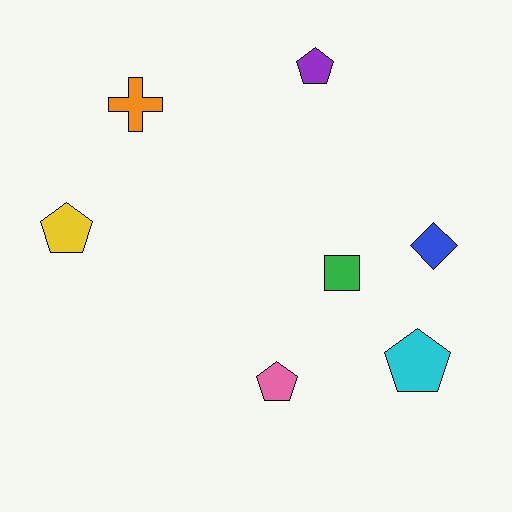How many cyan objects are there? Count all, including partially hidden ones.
There is 1 cyan object.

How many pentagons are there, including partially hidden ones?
There are 4 pentagons.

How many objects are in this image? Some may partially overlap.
There are 7 objects.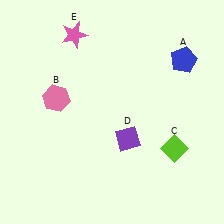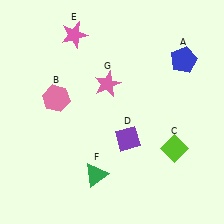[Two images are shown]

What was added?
A green triangle (F), a pink star (G) were added in Image 2.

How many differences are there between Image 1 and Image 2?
There are 2 differences between the two images.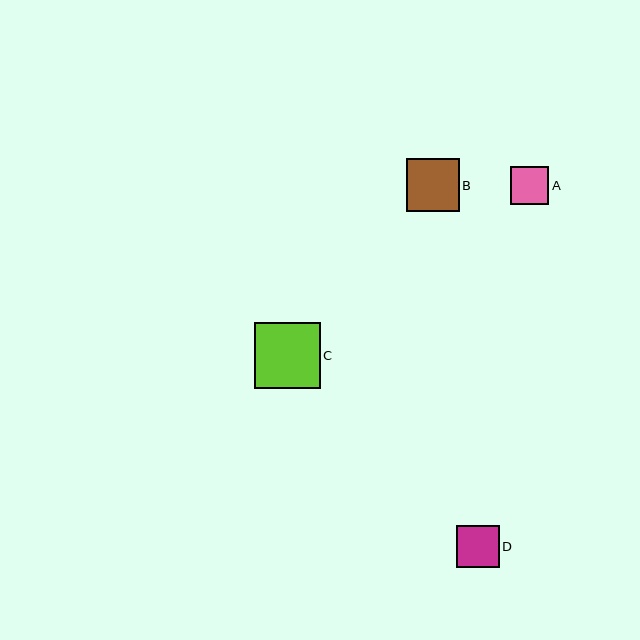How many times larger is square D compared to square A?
Square D is approximately 1.1 times the size of square A.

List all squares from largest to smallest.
From largest to smallest: C, B, D, A.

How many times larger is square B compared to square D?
Square B is approximately 1.2 times the size of square D.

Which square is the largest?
Square C is the largest with a size of approximately 66 pixels.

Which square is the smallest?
Square A is the smallest with a size of approximately 38 pixels.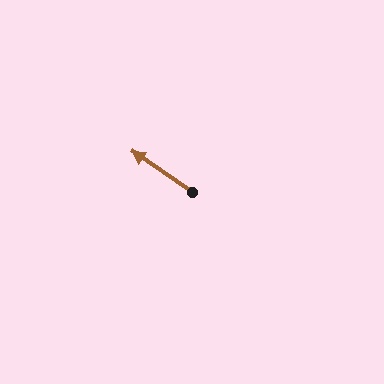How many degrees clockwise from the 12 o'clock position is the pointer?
Approximately 304 degrees.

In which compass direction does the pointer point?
Northwest.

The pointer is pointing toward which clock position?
Roughly 10 o'clock.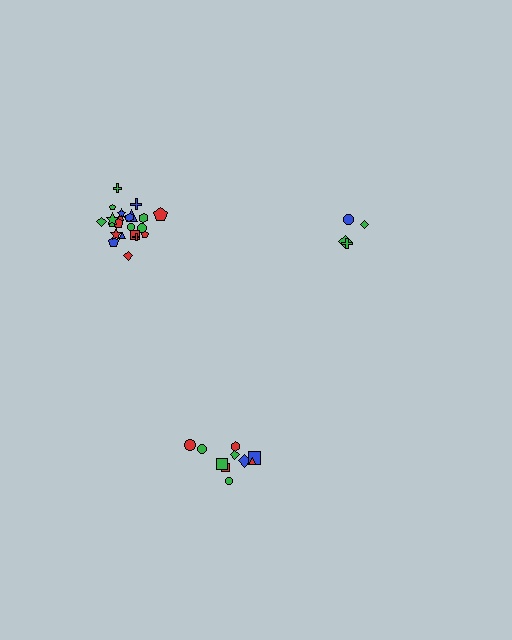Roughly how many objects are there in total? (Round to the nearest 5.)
Roughly 35 objects in total.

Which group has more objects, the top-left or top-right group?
The top-left group.